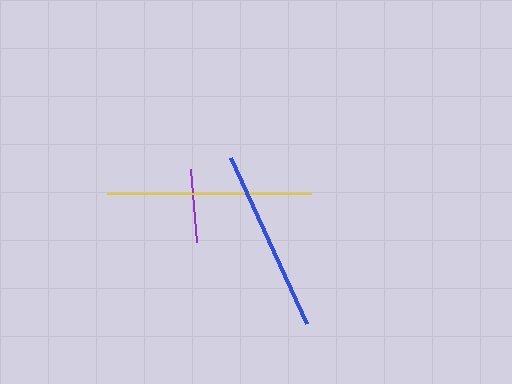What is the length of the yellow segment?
The yellow segment is approximately 204 pixels long.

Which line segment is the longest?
The yellow line is the longest at approximately 204 pixels.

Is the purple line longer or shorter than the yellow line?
The yellow line is longer than the purple line.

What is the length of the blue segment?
The blue segment is approximately 183 pixels long.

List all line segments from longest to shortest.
From longest to shortest: yellow, blue, purple.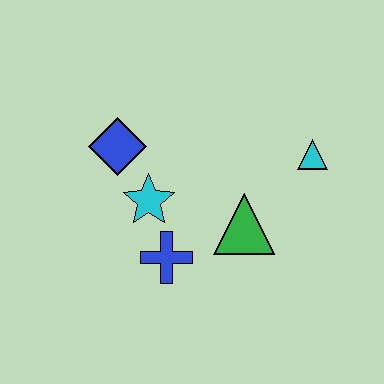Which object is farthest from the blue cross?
The cyan triangle is farthest from the blue cross.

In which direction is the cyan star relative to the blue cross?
The cyan star is above the blue cross.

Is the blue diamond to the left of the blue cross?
Yes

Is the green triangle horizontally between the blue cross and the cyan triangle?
Yes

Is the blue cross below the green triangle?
Yes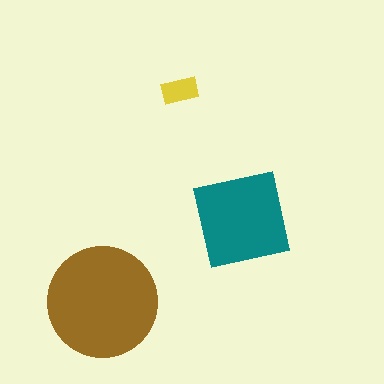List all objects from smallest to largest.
The yellow rectangle, the teal square, the brown circle.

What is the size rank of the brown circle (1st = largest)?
1st.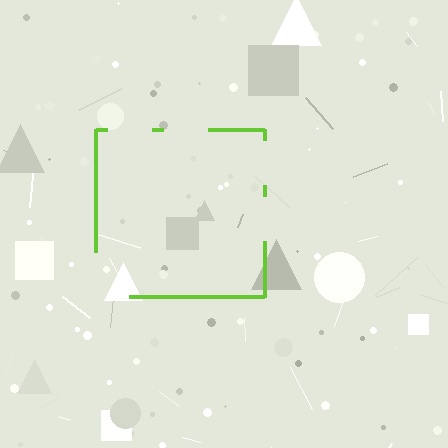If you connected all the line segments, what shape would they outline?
They would outline a square.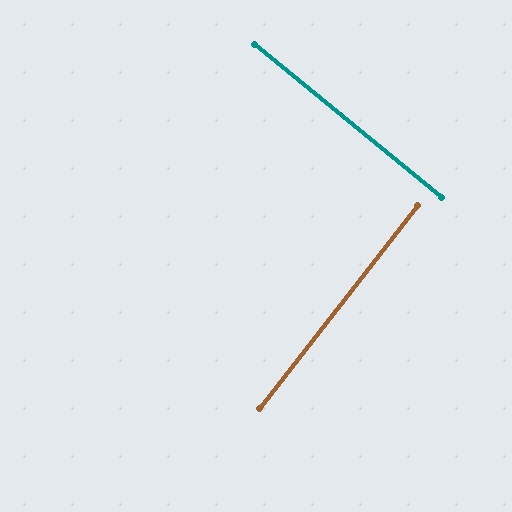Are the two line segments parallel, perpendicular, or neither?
Perpendicular — they meet at approximately 89°.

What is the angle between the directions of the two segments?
Approximately 89 degrees.